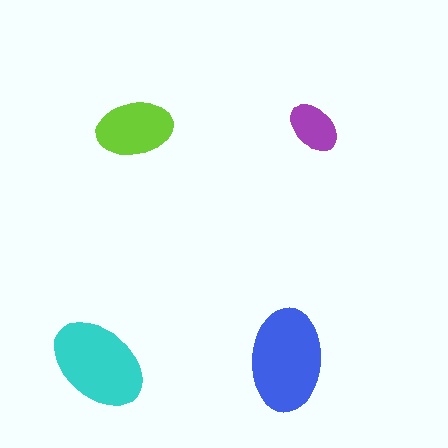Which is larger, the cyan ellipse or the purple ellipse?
The cyan one.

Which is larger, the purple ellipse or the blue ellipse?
The blue one.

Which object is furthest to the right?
The purple ellipse is rightmost.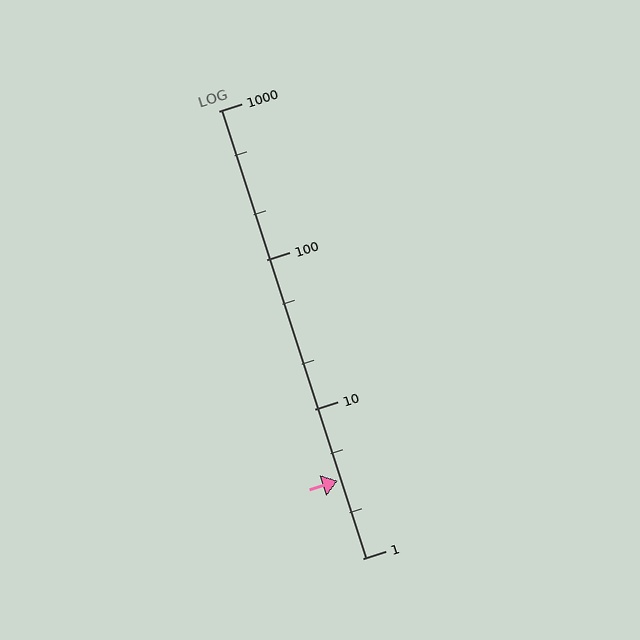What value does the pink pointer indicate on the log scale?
The pointer indicates approximately 3.3.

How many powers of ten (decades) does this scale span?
The scale spans 3 decades, from 1 to 1000.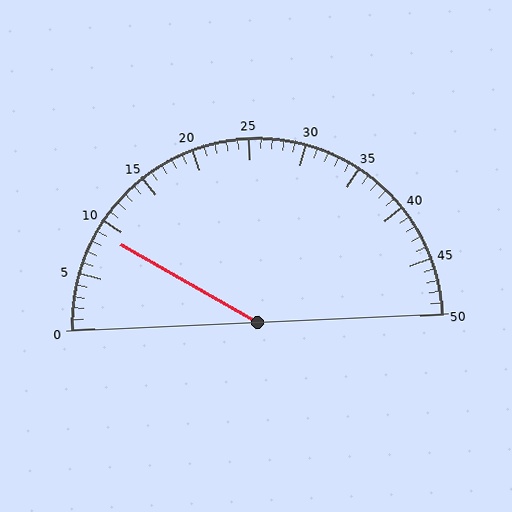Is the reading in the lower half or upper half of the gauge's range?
The reading is in the lower half of the range (0 to 50).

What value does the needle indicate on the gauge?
The needle indicates approximately 9.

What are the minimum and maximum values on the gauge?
The gauge ranges from 0 to 50.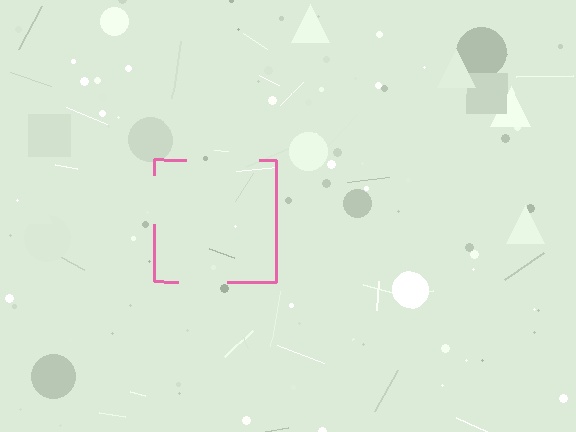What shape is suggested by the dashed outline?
The dashed outline suggests a square.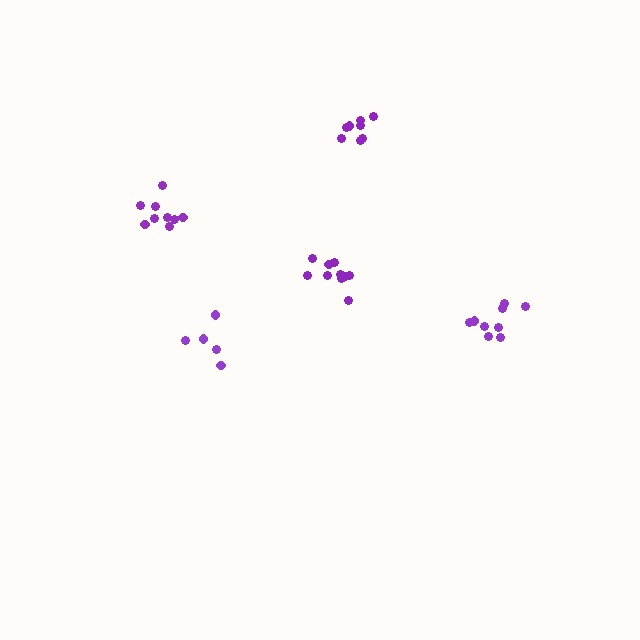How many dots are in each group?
Group 1: 5 dots, Group 2: 9 dots, Group 3: 10 dots, Group 4: 8 dots, Group 5: 9 dots (41 total).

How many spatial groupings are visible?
There are 5 spatial groupings.